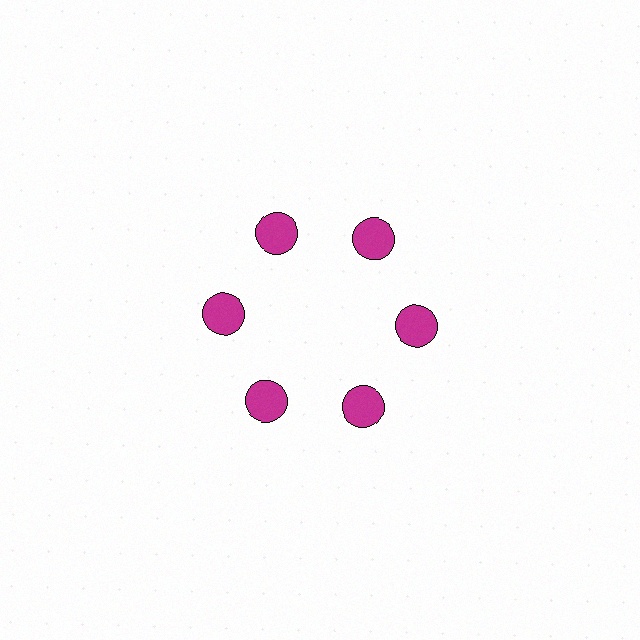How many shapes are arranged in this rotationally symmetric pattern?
There are 6 shapes, arranged in 6 groups of 1.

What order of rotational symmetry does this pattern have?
This pattern has 6-fold rotational symmetry.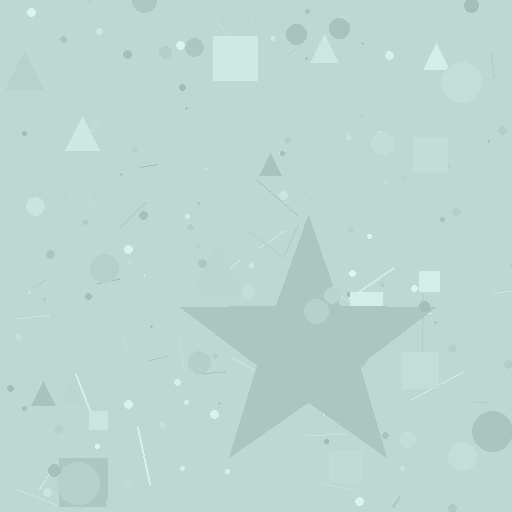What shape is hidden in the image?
A star is hidden in the image.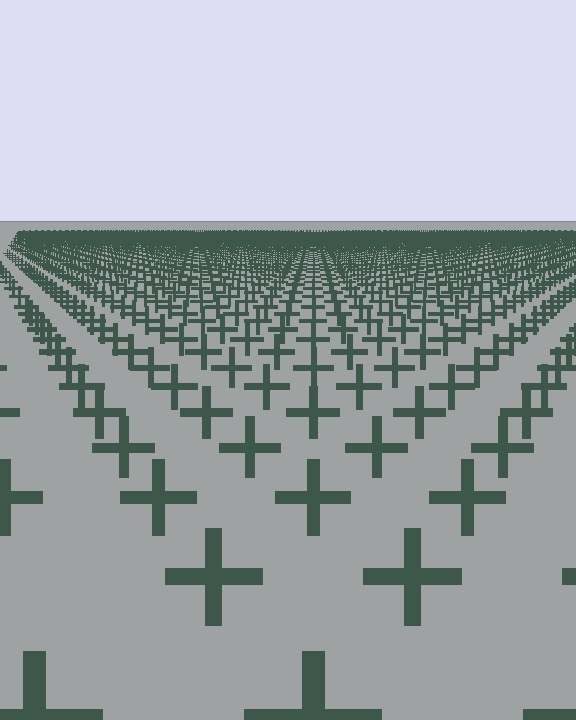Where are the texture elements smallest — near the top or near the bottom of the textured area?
Near the top.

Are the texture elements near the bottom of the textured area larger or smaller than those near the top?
Larger. Near the bottom, elements are closer to the viewer and appear at a bigger on-screen size.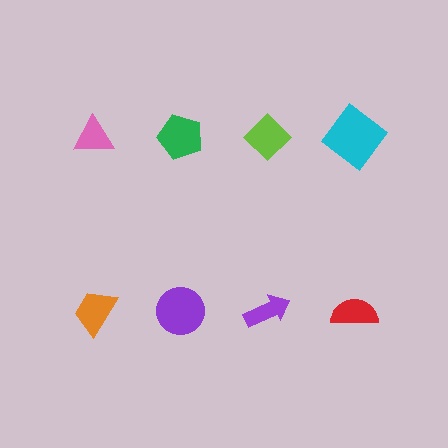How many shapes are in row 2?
4 shapes.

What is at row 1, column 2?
A green pentagon.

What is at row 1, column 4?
A cyan diamond.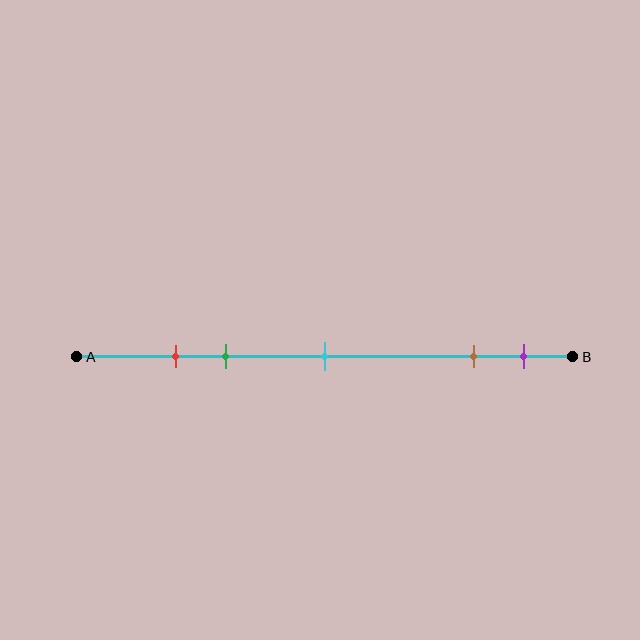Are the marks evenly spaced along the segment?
No, the marks are not evenly spaced.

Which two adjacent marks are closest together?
The red and green marks are the closest adjacent pair.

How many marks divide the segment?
There are 5 marks dividing the segment.